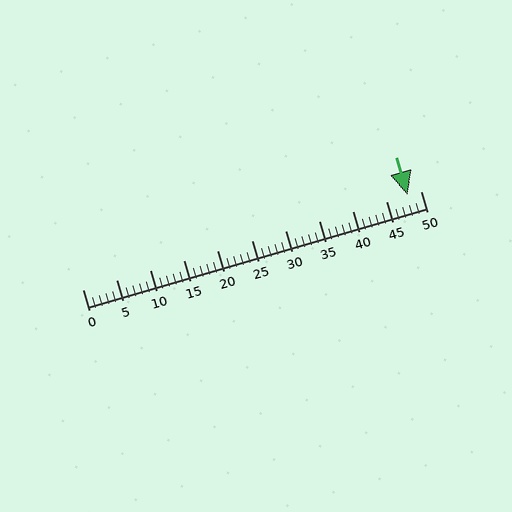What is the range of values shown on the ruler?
The ruler shows values from 0 to 50.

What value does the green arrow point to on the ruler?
The green arrow points to approximately 48.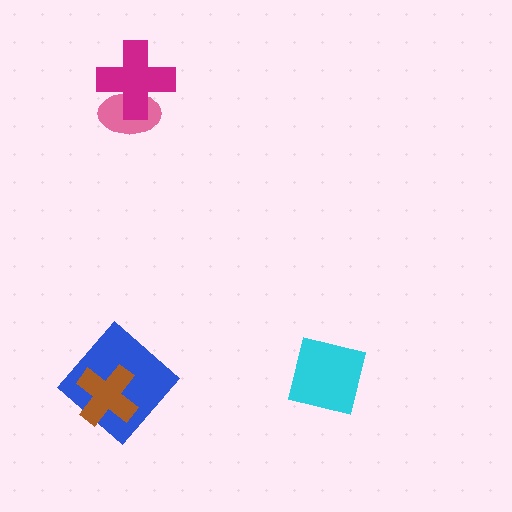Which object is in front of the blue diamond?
The brown cross is in front of the blue diamond.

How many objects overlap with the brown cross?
1 object overlaps with the brown cross.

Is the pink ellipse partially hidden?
Yes, it is partially covered by another shape.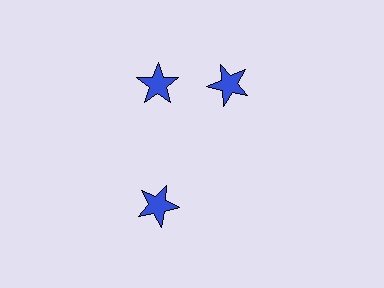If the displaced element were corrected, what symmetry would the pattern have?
It would have 3-fold rotational symmetry — the pattern would map onto itself every 120 degrees.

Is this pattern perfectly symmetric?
No. The 3 blue stars are arranged in a ring, but one element near the 3 o'clock position is rotated out of alignment along the ring, breaking the 3-fold rotational symmetry.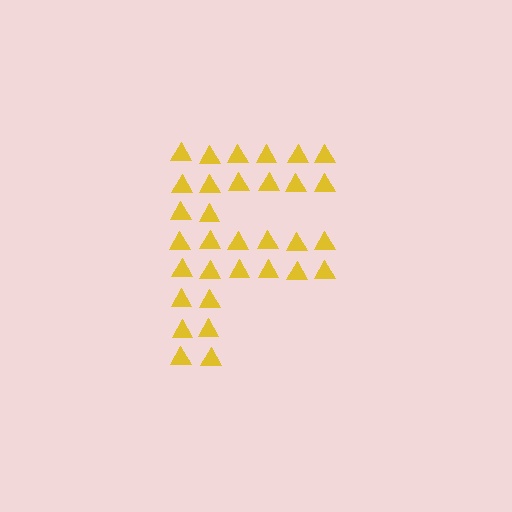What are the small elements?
The small elements are triangles.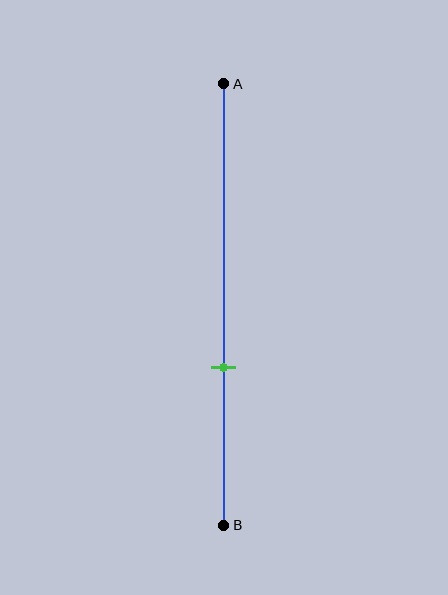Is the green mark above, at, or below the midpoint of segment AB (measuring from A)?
The green mark is below the midpoint of segment AB.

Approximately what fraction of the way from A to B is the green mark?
The green mark is approximately 65% of the way from A to B.